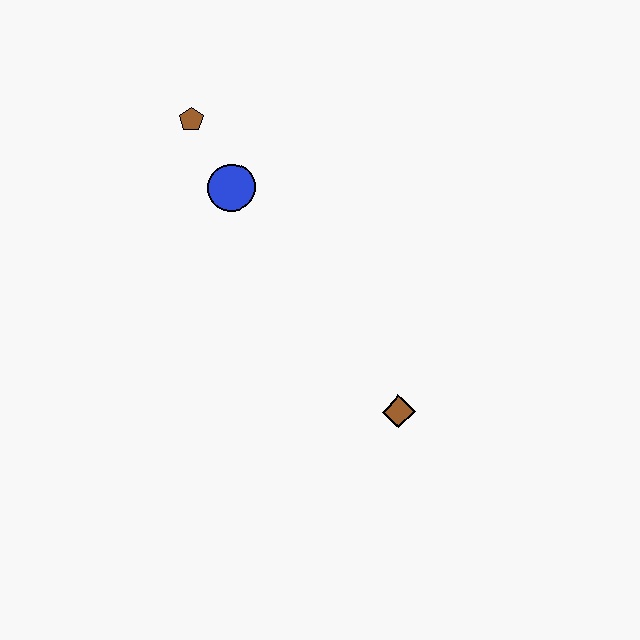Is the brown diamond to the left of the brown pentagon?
No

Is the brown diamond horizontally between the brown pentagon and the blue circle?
No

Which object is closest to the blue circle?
The brown pentagon is closest to the blue circle.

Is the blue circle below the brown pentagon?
Yes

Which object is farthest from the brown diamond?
The brown pentagon is farthest from the brown diamond.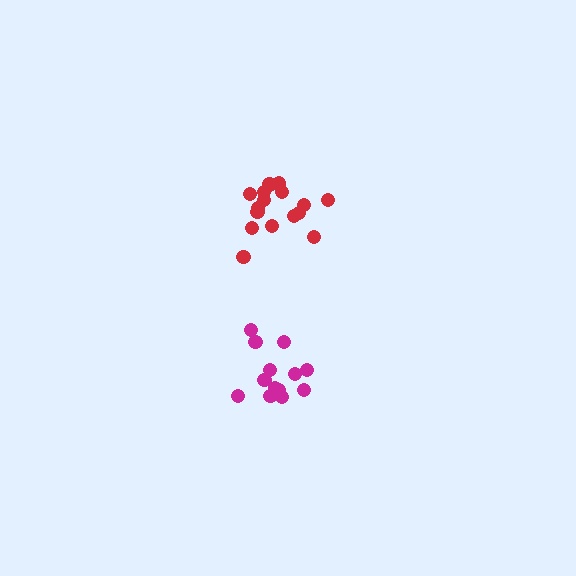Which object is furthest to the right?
The red cluster is rightmost.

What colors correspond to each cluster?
The clusters are colored: red, magenta.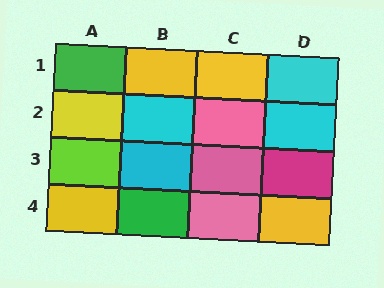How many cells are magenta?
1 cell is magenta.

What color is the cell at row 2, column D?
Cyan.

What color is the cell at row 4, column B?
Green.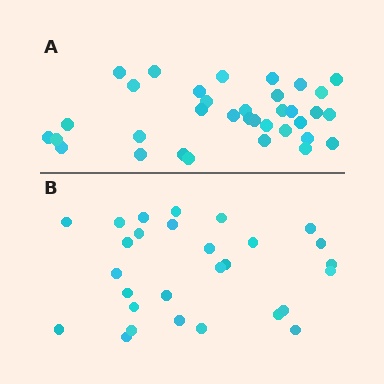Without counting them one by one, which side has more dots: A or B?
Region A (the top region) has more dots.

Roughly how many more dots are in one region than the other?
Region A has roughly 8 or so more dots than region B.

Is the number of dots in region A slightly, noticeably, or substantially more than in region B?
Region A has noticeably more, but not dramatically so. The ratio is roughly 1.2 to 1.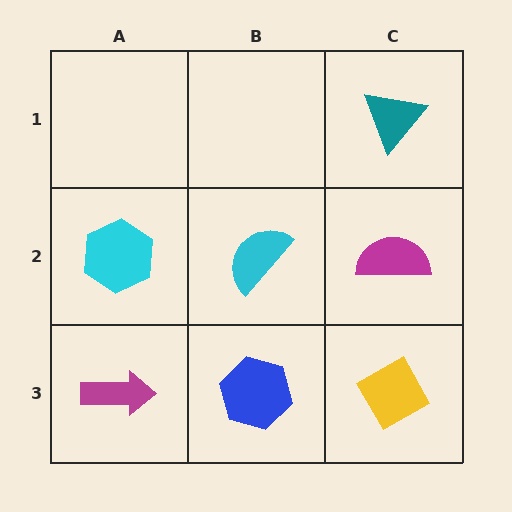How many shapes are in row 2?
3 shapes.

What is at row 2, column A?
A cyan hexagon.